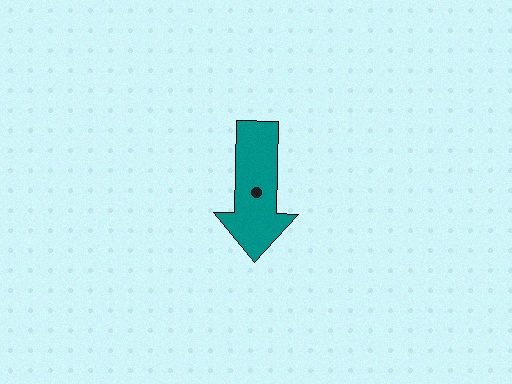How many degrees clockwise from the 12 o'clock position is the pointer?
Approximately 181 degrees.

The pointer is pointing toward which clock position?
Roughly 6 o'clock.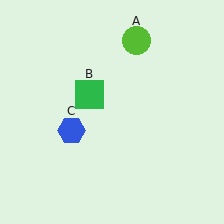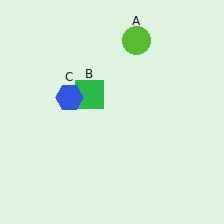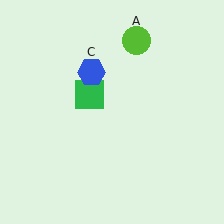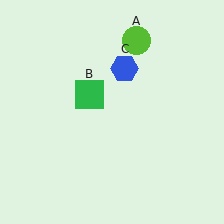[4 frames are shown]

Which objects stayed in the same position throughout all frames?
Lime circle (object A) and green square (object B) remained stationary.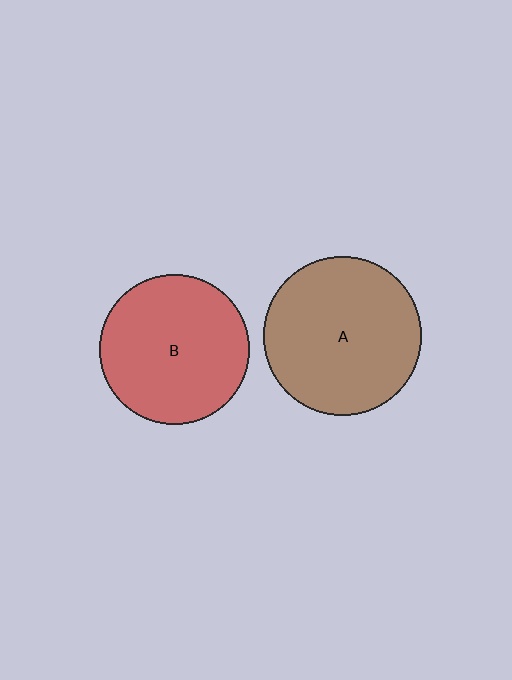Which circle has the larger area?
Circle A (brown).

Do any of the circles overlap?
No, none of the circles overlap.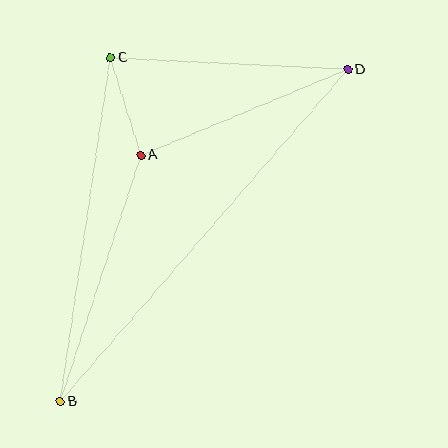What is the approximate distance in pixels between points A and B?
The distance between A and B is approximately 259 pixels.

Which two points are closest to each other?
Points A and C are closest to each other.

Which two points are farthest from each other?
Points B and D are farthest from each other.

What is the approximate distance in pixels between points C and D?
The distance between C and D is approximately 238 pixels.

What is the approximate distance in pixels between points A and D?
The distance between A and D is approximately 224 pixels.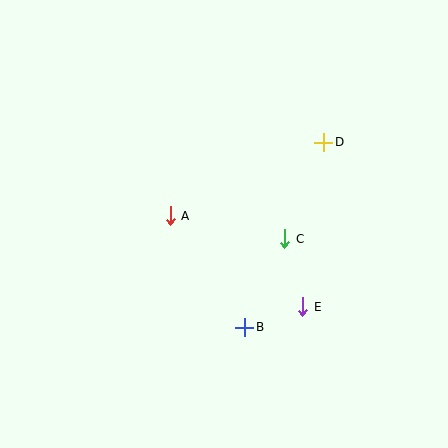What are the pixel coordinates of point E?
Point E is at (303, 307).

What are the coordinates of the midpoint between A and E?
The midpoint between A and E is at (236, 261).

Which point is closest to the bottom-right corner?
Point E is closest to the bottom-right corner.